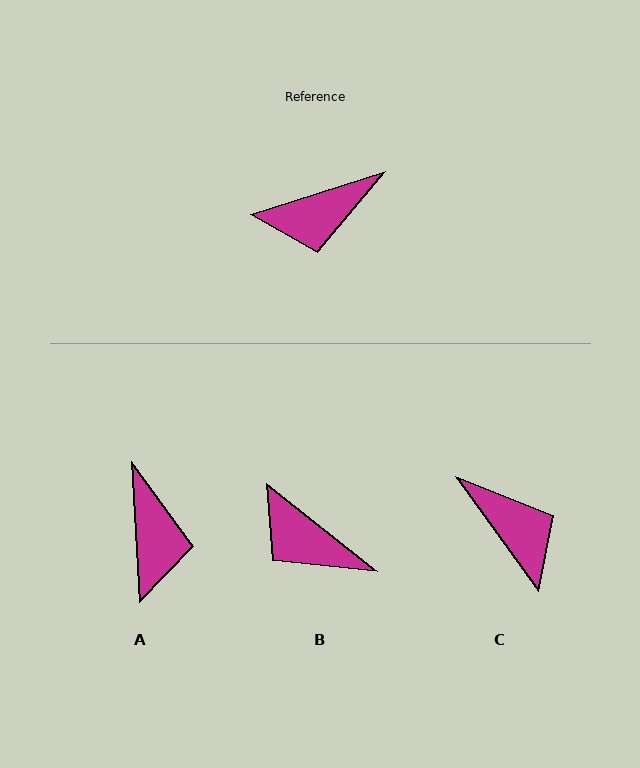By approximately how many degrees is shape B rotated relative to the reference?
Approximately 56 degrees clockwise.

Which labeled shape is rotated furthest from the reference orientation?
C, about 108 degrees away.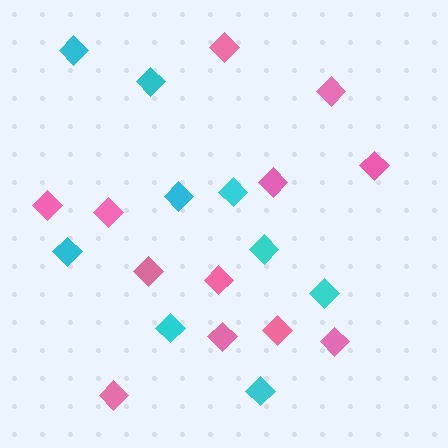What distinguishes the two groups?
There are 2 groups: one group of pink diamonds (12) and one group of cyan diamonds (9).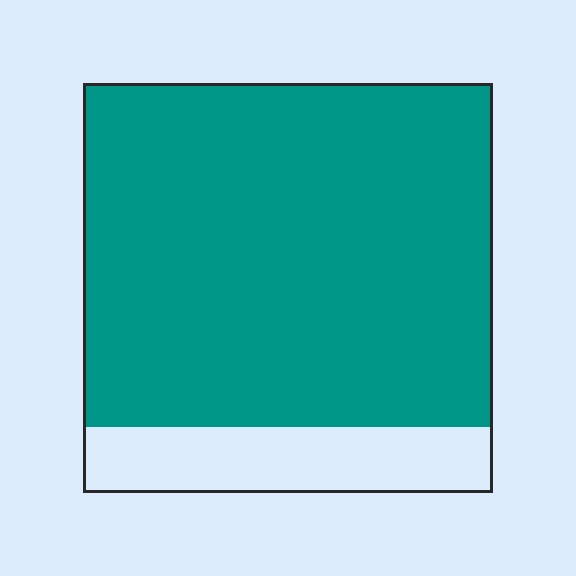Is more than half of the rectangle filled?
Yes.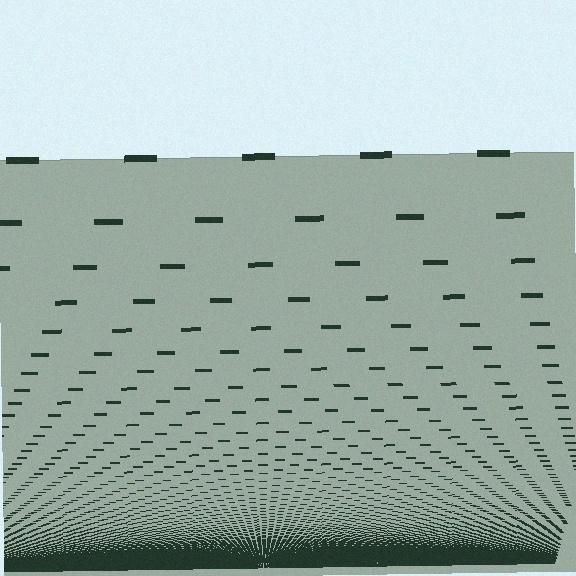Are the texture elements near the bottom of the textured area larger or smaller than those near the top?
Smaller. The gradient is inverted — elements near the bottom are smaller and denser.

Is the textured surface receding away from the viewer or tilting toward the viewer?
The surface appears to tilt toward the viewer. Texture elements get larger and sparser toward the top.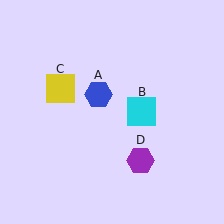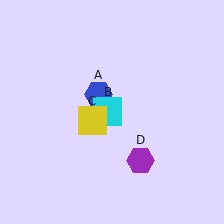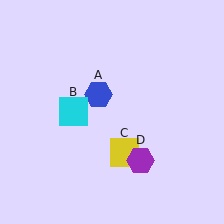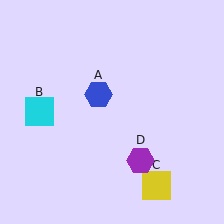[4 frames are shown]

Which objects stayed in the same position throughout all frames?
Blue hexagon (object A) and purple hexagon (object D) remained stationary.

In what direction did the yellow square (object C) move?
The yellow square (object C) moved down and to the right.